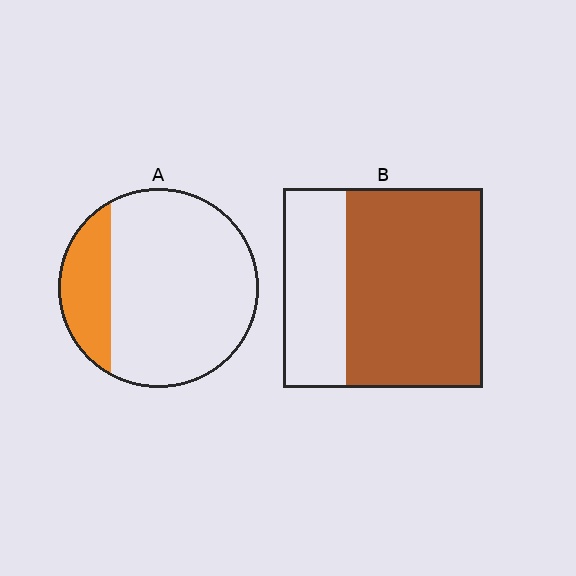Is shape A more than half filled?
No.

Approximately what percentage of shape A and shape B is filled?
A is approximately 20% and B is approximately 70%.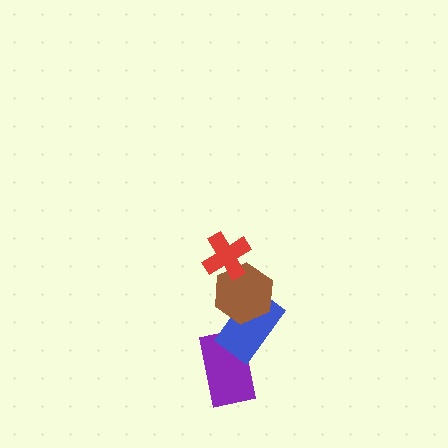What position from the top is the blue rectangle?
The blue rectangle is 3rd from the top.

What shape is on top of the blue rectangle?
The brown hexagon is on top of the blue rectangle.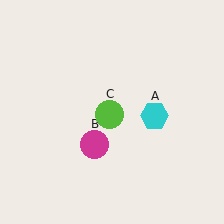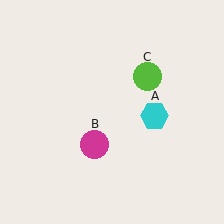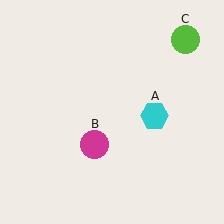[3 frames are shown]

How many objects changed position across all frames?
1 object changed position: lime circle (object C).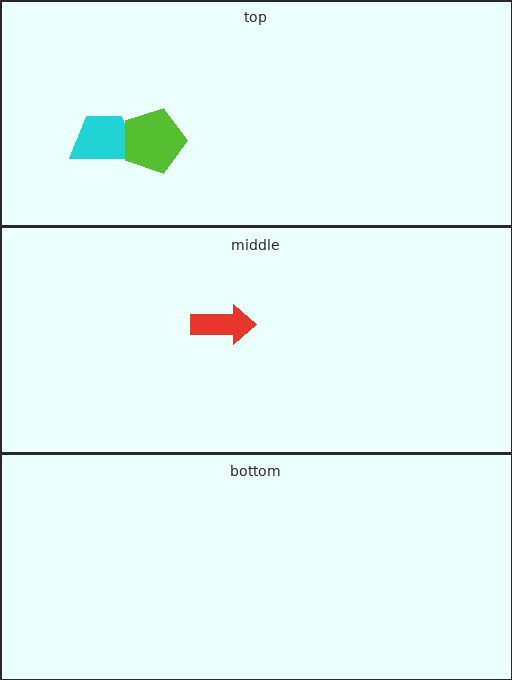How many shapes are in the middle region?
1.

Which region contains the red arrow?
The middle region.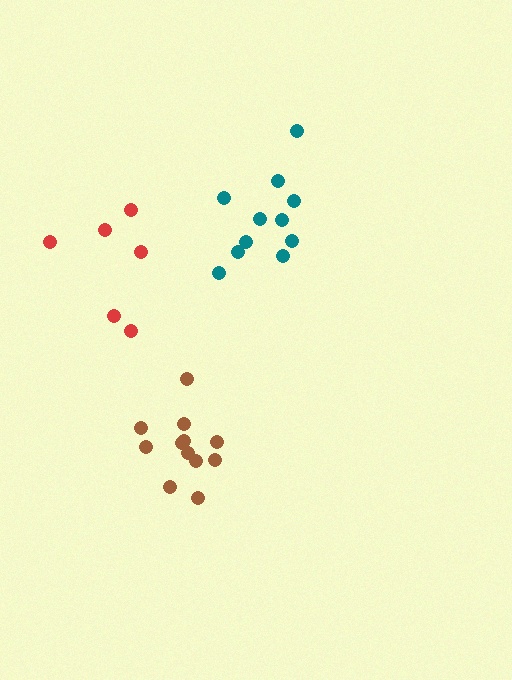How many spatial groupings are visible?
There are 3 spatial groupings.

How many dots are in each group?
Group 1: 12 dots, Group 2: 11 dots, Group 3: 6 dots (29 total).